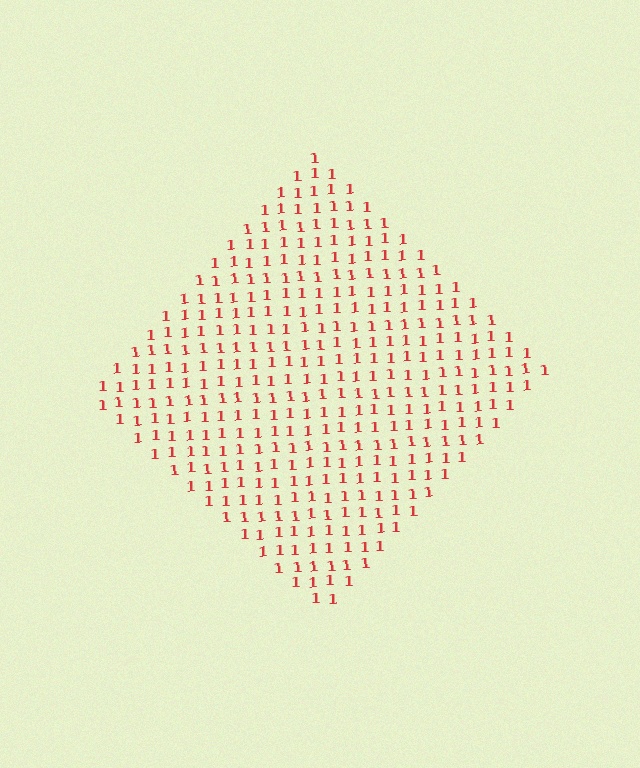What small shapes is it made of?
It is made of small digit 1's.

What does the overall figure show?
The overall figure shows a diamond.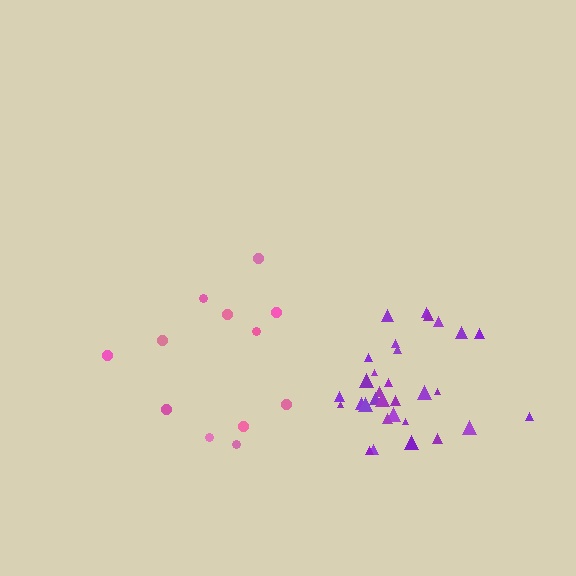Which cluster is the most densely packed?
Purple.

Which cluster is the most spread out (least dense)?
Pink.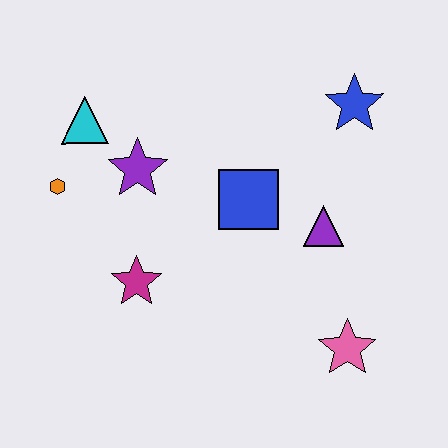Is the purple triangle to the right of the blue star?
No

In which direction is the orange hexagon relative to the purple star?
The orange hexagon is to the left of the purple star.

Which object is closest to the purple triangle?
The blue square is closest to the purple triangle.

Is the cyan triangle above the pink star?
Yes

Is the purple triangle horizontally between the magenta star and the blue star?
Yes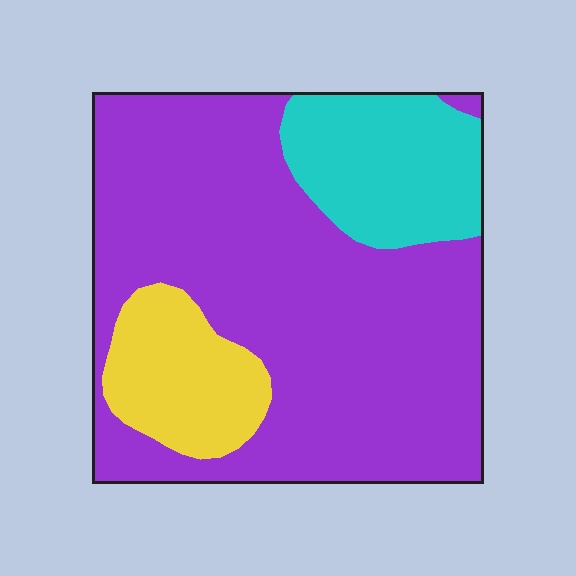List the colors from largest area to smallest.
From largest to smallest: purple, cyan, yellow.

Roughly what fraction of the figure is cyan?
Cyan covers around 15% of the figure.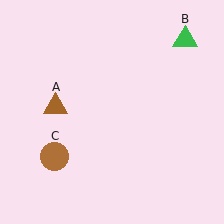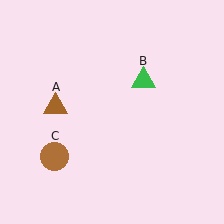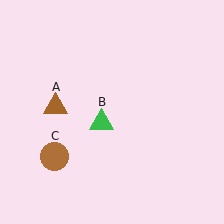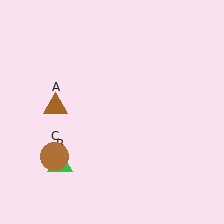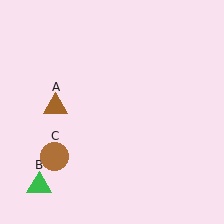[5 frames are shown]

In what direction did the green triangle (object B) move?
The green triangle (object B) moved down and to the left.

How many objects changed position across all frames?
1 object changed position: green triangle (object B).